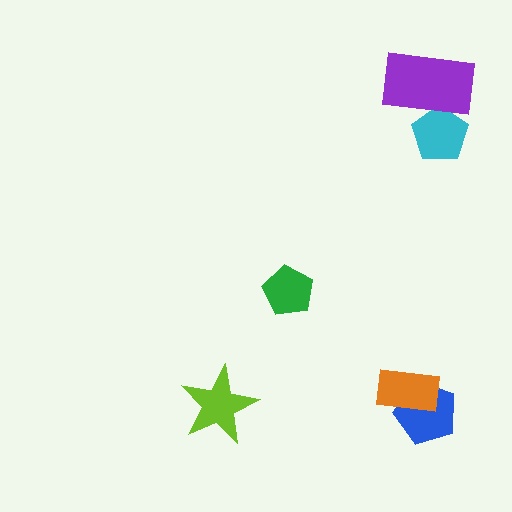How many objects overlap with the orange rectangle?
1 object overlaps with the orange rectangle.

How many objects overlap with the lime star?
0 objects overlap with the lime star.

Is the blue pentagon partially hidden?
Yes, it is partially covered by another shape.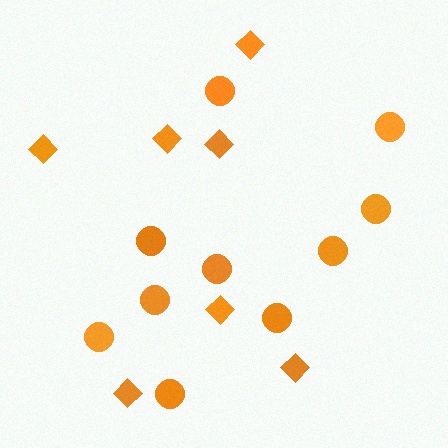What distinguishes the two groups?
There are 2 groups: one group of circles (10) and one group of diamonds (7).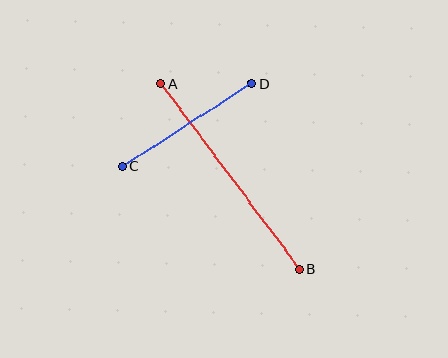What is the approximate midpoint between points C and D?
The midpoint is at approximately (187, 125) pixels.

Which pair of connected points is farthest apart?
Points A and B are farthest apart.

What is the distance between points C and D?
The distance is approximately 154 pixels.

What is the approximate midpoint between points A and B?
The midpoint is at approximately (230, 176) pixels.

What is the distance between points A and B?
The distance is approximately 231 pixels.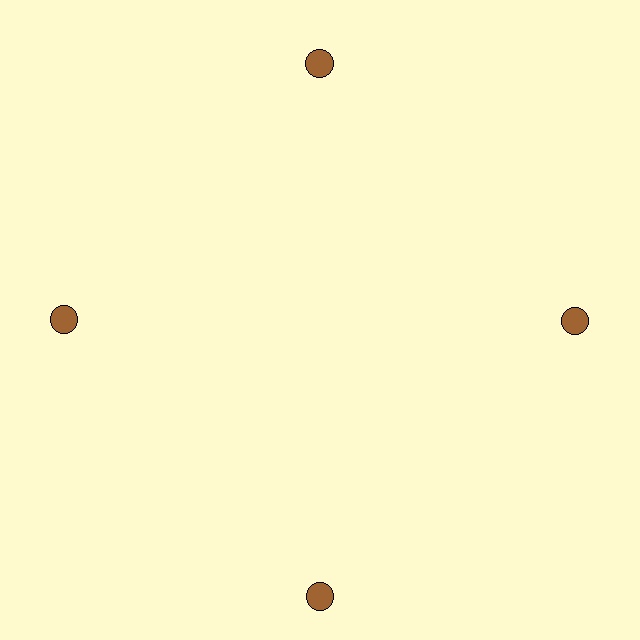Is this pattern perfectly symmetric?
No. The 4 brown circles are arranged in a ring, but one element near the 6 o'clock position is pushed outward from the center, breaking the 4-fold rotational symmetry.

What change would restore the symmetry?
The symmetry would be restored by moving it inward, back onto the ring so that all 4 circles sit at equal angles and equal distance from the center.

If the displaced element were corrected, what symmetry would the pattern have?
It would have 4-fold rotational symmetry — the pattern would map onto itself every 90 degrees.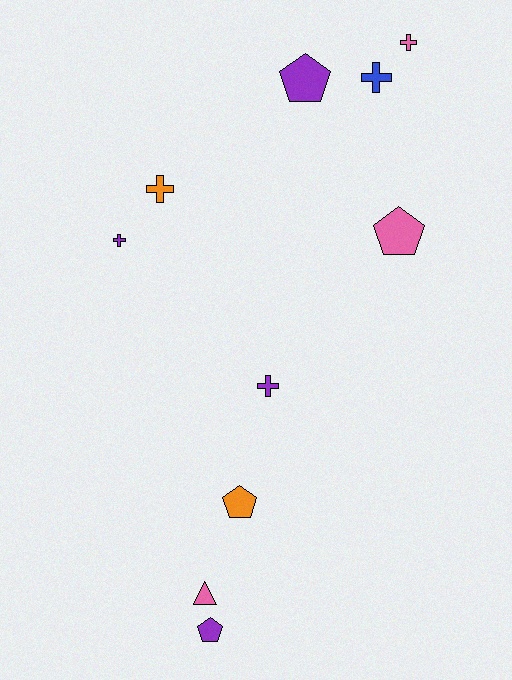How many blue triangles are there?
There are no blue triangles.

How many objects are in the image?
There are 10 objects.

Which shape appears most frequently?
Cross, with 5 objects.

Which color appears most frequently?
Purple, with 4 objects.